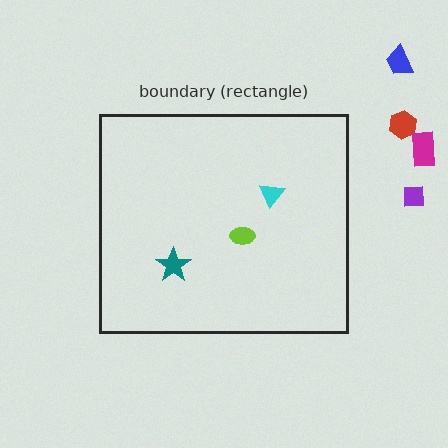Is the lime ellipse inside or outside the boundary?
Inside.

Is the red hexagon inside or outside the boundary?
Outside.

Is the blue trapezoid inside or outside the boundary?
Outside.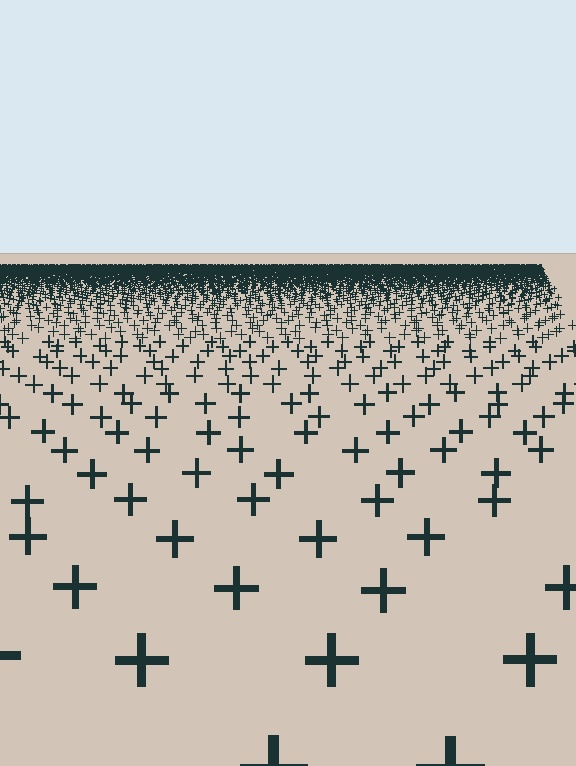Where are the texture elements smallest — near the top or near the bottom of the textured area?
Near the top.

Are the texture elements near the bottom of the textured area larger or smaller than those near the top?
Larger. Near the bottom, elements are closer to the viewer and appear at a bigger on-screen size.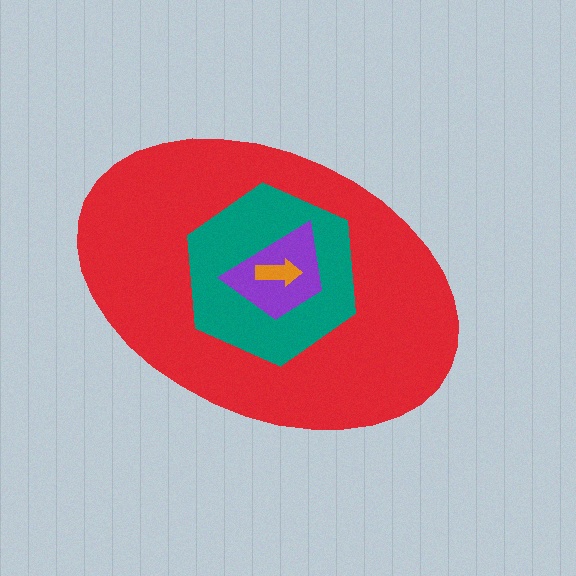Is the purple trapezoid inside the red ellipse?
Yes.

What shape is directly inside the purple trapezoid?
The orange arrow.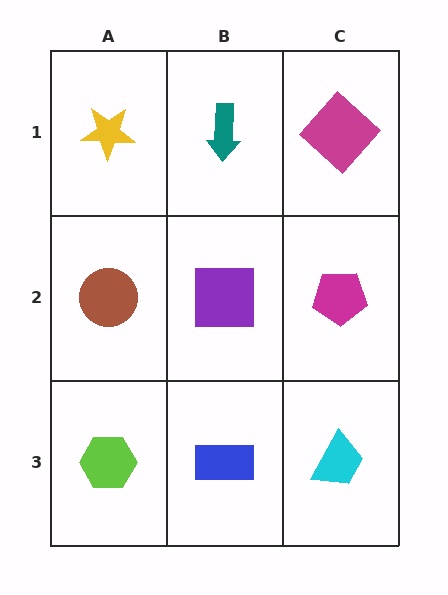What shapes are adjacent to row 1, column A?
A brown circle (row 2, column A), a teal arrow (row 1, column B).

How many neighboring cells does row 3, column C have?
2.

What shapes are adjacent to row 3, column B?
A purple square (row 2, column B), a lime hexagon (row 3, column A), a cyan trapezoid (row 3, column C).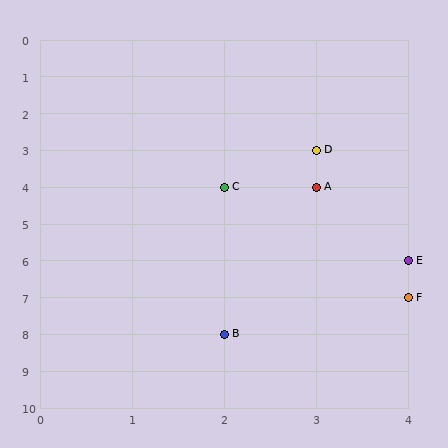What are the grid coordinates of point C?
Point C is at grid coordinates (2, 4).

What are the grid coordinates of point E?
Point E is at grid coordinates (4, 6).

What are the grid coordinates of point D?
Point D is at grid coordinates (3, 3).